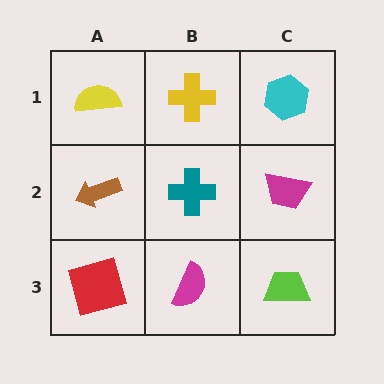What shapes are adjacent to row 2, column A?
A yellow semicircle (row 1, column A), a red square (row 3, column A), a teal cross (row 2, column B).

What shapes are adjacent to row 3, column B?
A teal cross (row 2, column B), a red square (row 3, column A), a lime trapezoid (row 3, column C).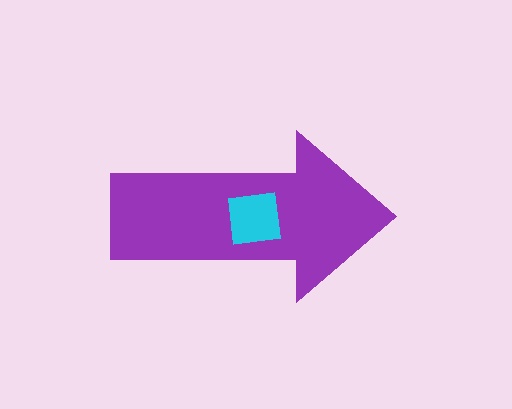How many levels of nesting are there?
2.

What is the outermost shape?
The purple arrow.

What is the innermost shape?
The cyan square.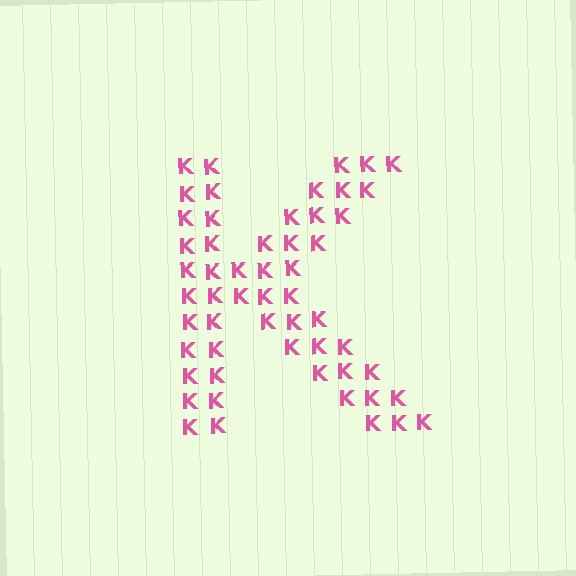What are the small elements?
The small elements are letter K's.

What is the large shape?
The large shape is the letter K.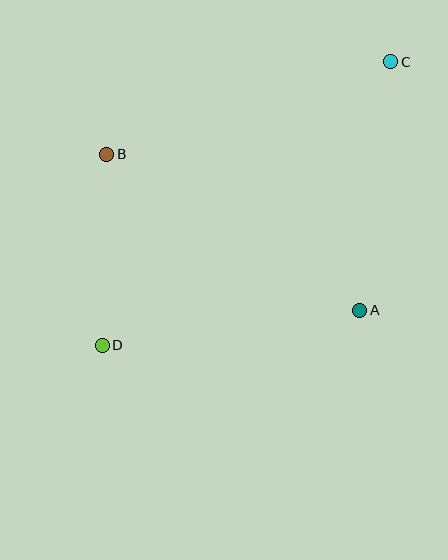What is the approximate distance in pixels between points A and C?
The distance between A and C is approximately 250 pixels.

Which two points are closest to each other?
Points B and D are closest to each other.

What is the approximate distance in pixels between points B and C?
The distance between B and C is approximately 299 pixels.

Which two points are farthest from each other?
Points C and D are farthest from each other.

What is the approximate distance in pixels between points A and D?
The distance between A and D is approximately 260 pixels.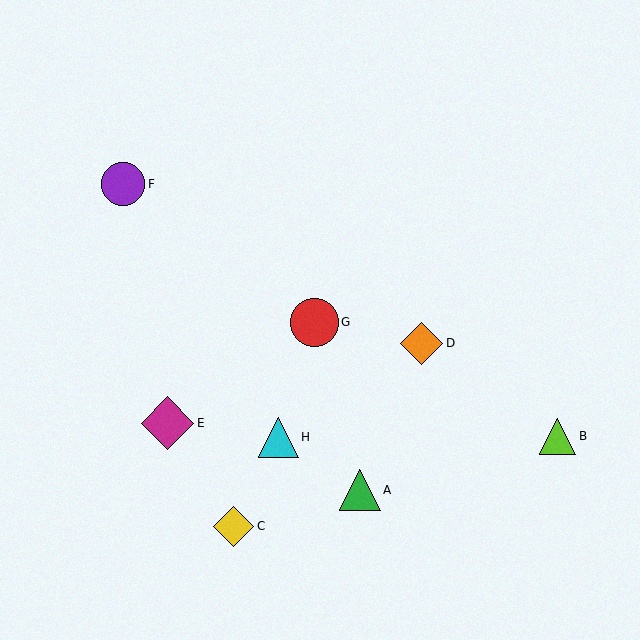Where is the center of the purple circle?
The center of the purple circle is at (123, 184).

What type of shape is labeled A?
Shape A is a green triangle.